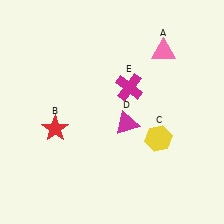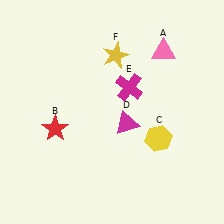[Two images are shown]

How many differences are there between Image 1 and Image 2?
There is 1 difference between the two images.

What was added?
A yellow star (F) was added in Image 2.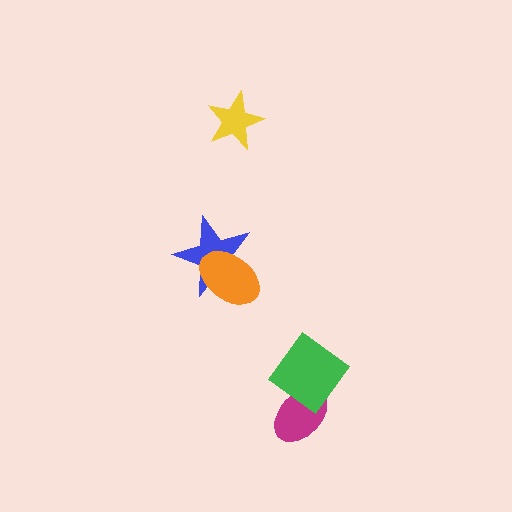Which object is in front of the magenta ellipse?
The green diamond is in front of the magenta ellipse.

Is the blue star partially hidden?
Yes, it is partially covered by another shape.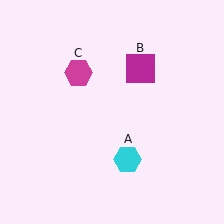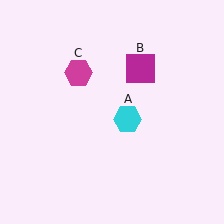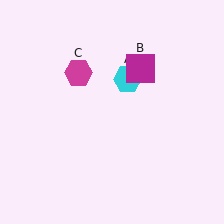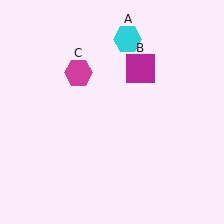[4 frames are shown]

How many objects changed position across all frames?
1 object changed position: cyan hexagon (object A).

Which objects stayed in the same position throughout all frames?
Magenta square (object B) and magenta hexagon (object C) remained stationary.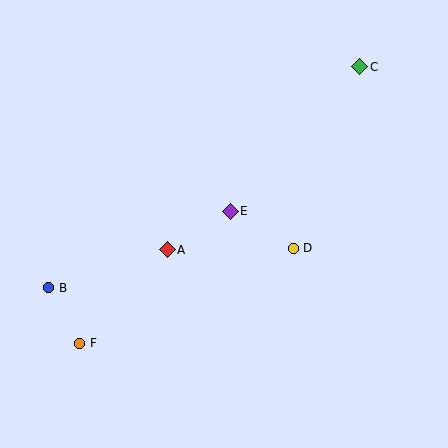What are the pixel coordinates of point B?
Point B is at (49, 288).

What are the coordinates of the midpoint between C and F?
The midpoint between C and F is at (220, 205).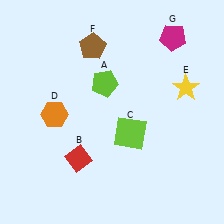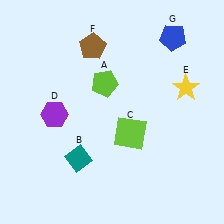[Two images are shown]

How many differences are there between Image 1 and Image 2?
There are 3 differences between the two images.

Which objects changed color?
B changed from red to teal. D changed from orange to purple. G changed from magenta to blue.